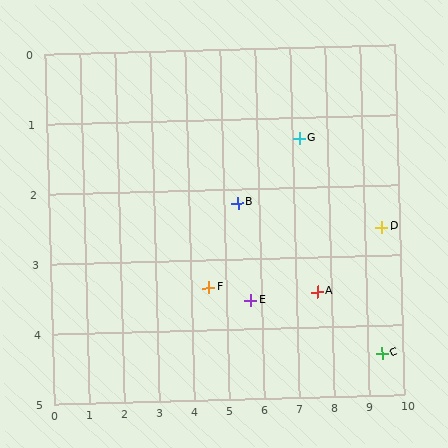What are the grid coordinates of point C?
Point C is at approximately (9.4, 4.4).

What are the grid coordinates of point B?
Point B is at approximately (5.4, 2.2).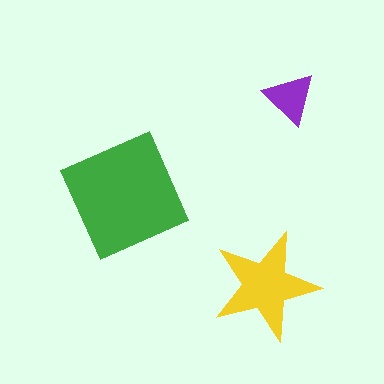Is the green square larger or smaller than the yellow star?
Larger.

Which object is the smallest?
The purple triangle.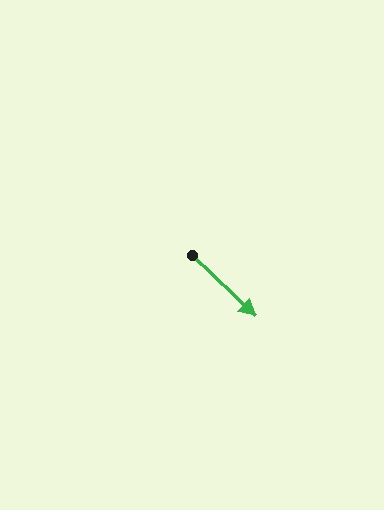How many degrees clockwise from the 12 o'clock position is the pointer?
Approximately 134 degrees.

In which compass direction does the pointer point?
Southeast.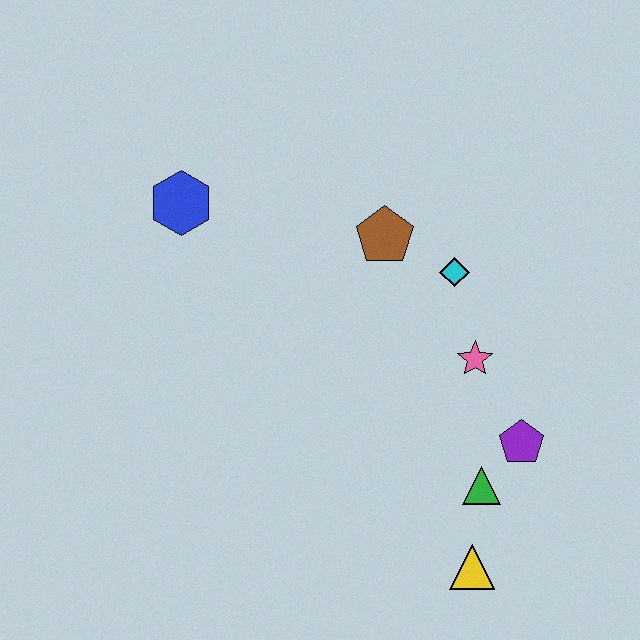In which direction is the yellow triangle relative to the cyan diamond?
The yellow triangle is below the cyan diamond.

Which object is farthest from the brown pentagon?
The yellow triangle is farthest from the brown pentagon.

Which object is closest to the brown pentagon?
The cyan diamond is closest to the brown pentagon.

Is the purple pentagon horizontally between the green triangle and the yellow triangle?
No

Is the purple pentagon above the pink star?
No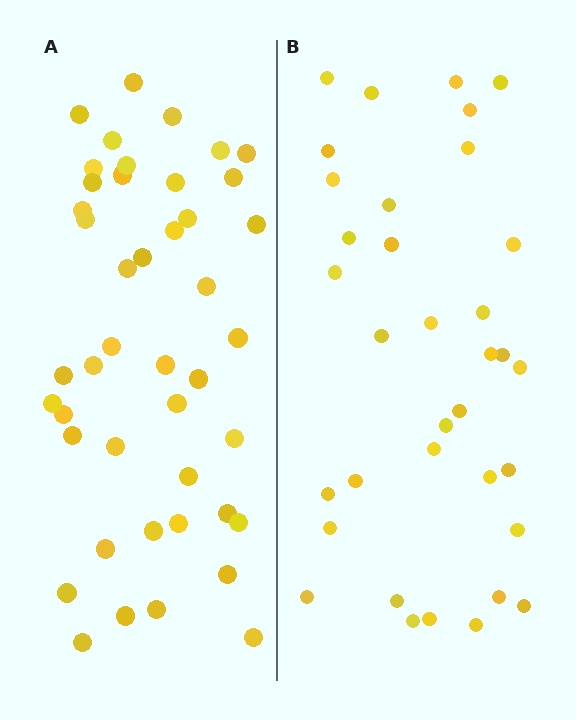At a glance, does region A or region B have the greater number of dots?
Region A (the left region) has more dots.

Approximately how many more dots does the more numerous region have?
Region A has roughly 8 or so more dots than region B.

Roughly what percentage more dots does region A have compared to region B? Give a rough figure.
About 25% more.